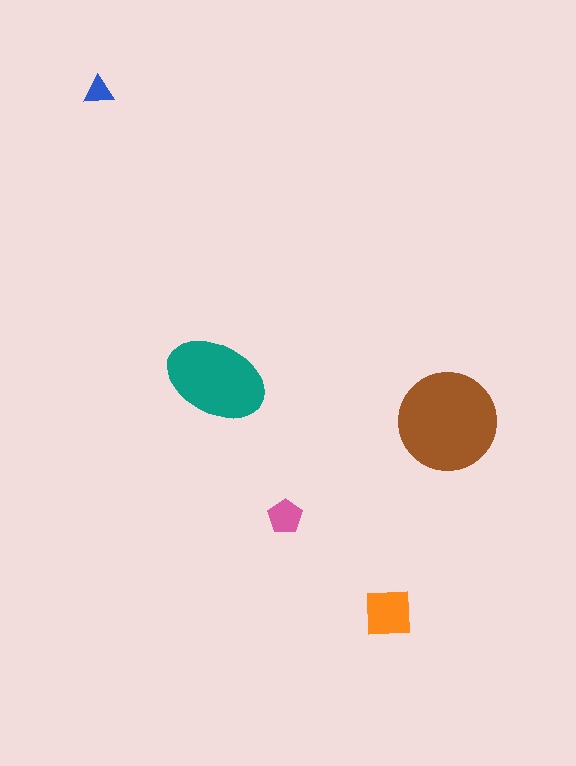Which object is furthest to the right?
The brown circle is rightmost.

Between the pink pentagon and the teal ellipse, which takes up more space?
The teal ellipse.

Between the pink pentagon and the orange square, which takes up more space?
The orange square.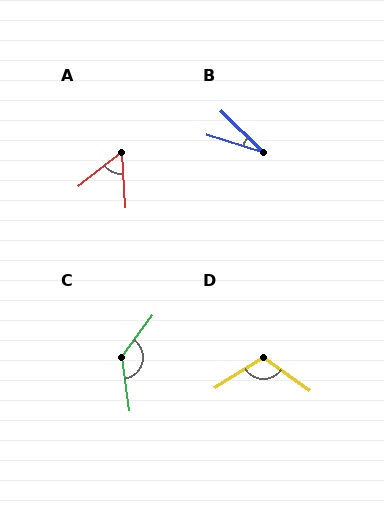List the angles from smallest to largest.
B (27°), A (56°), D (114°), C (135°).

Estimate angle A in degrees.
Approximately 56 degrees.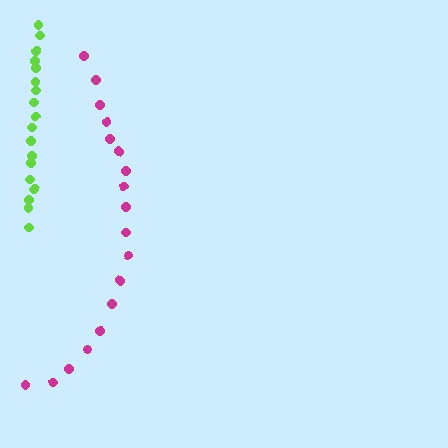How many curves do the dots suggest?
There are 2 distinct paths.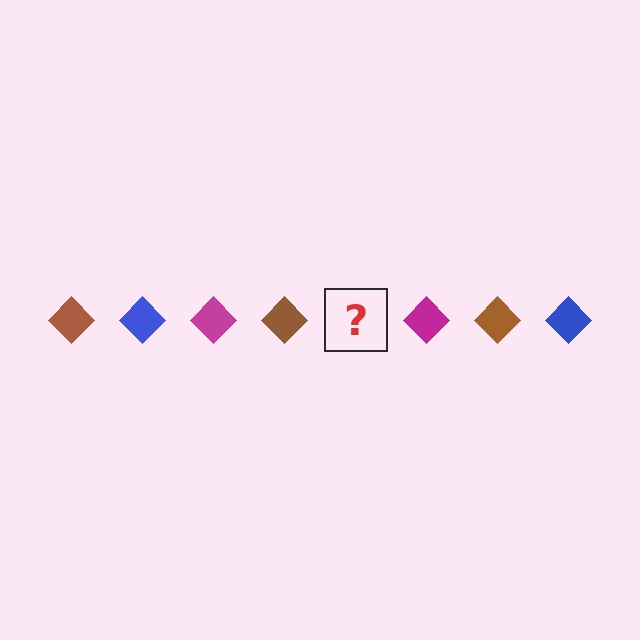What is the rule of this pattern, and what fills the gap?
The rule is that the pattern cycles through brown, blue, magenta diamonds. The gap should be filled with a blue diamond.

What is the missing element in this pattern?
The missing element is a blue diamond.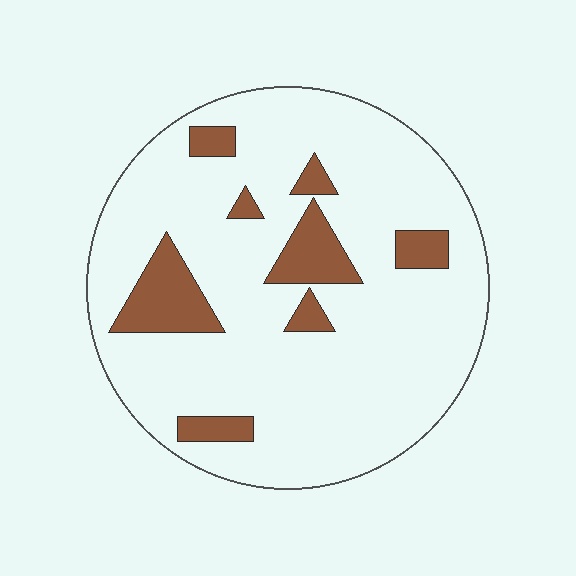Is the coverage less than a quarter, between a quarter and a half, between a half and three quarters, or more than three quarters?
Less than a quarter.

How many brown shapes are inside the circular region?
8.